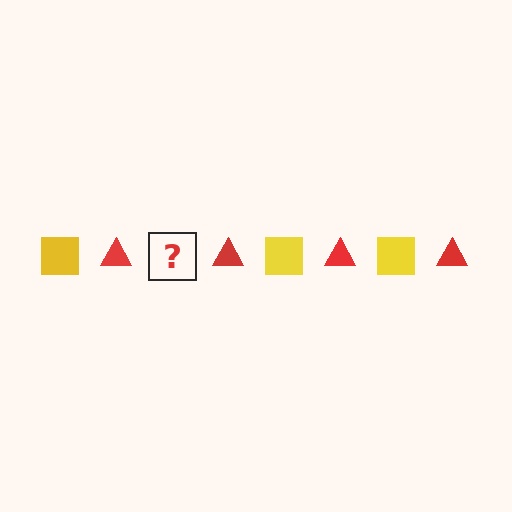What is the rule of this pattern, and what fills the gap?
The rule is that the pattern alternates between yellow square and red triangle. The gap should be filled with a yellow square.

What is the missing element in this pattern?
The missing element is a yellow square.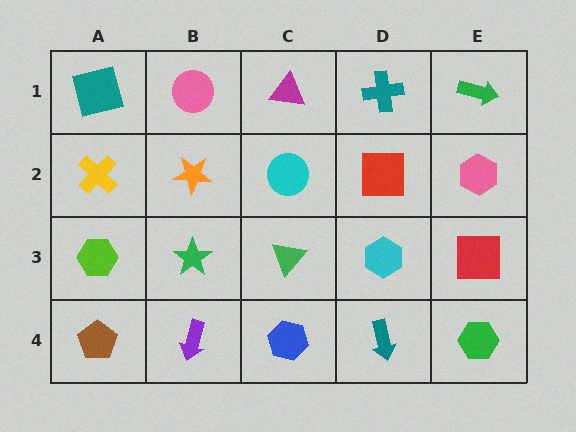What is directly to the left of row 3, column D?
A green triangle.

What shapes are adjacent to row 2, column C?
A magenta triangle (row 1, column C), a green triangle (row 3, column C), an orange star (row 2, column B), a red square (row 2, column D).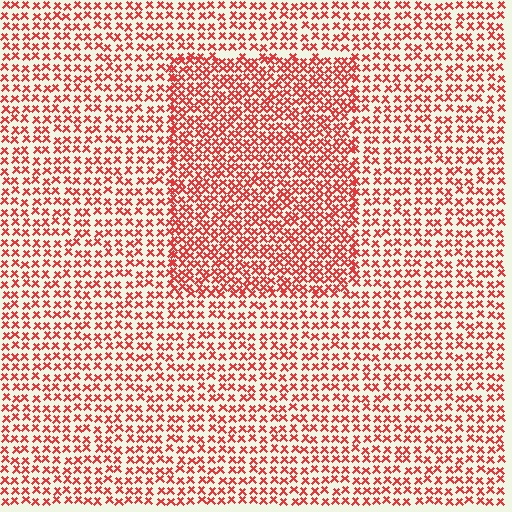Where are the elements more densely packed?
The elements are more densely packed inside the rectangle boundary.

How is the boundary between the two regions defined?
The boundary is defined by a change in element density (approximately 1.6x ratio). All elements are the same color, size, and shape.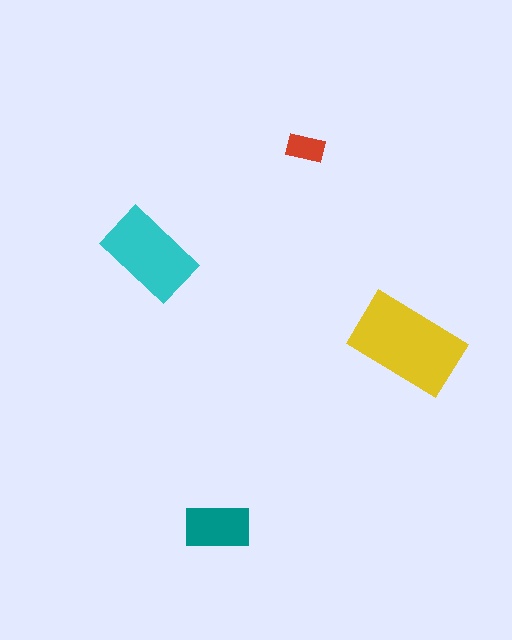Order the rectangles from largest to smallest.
the yellow one, the cyan one, the teal one, the red one.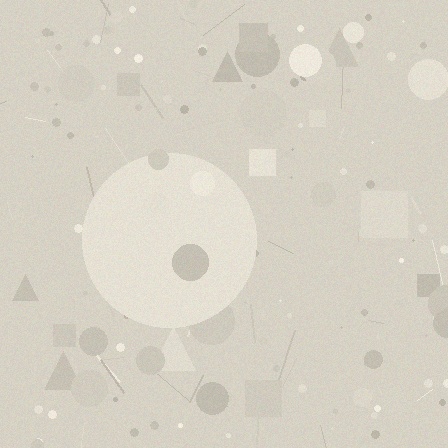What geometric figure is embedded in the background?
A circle is embedded in the background.